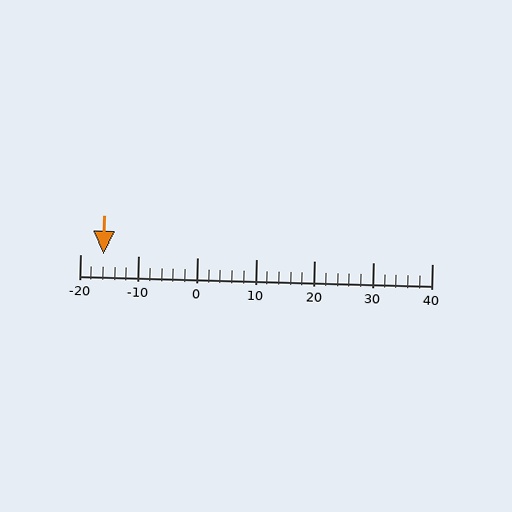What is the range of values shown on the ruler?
The ruler shows values from -20 to 40.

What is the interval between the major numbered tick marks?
The major tick marks are spaced 10 units apart.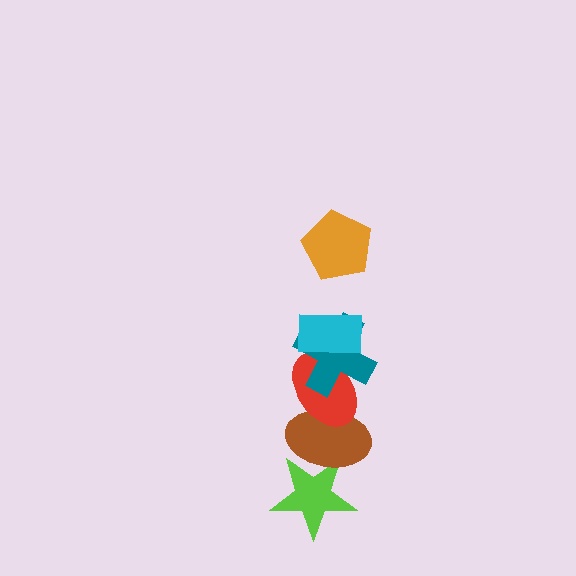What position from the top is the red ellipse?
The red ellipse is 4th from the top.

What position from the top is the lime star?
The lime star is 6th from the top.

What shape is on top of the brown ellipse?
The red ellipse is on top of the brown ellipse.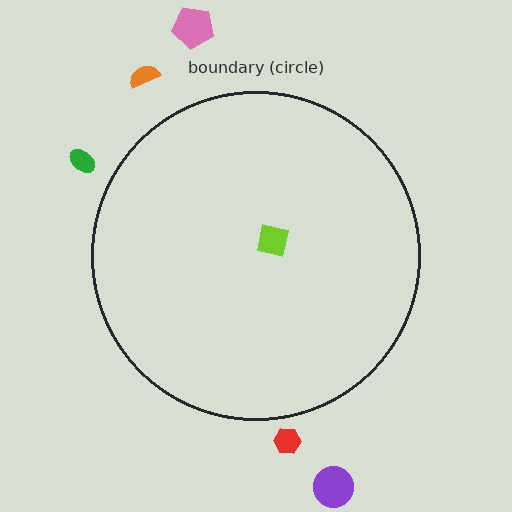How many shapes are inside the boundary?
1 inside, 5 outside.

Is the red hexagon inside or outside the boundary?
Outside.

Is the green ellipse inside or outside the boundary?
Outside.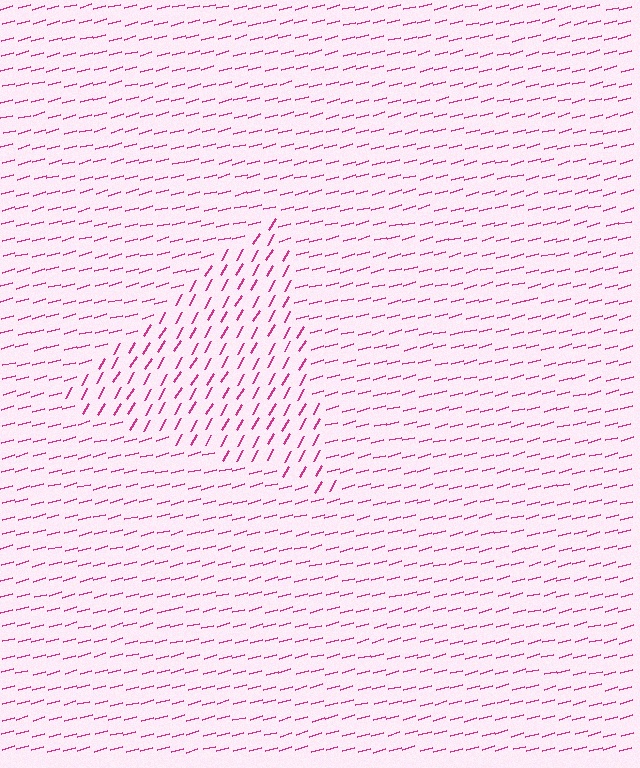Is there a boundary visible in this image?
Yes, there is a texture boundary formed by a change in line orientation.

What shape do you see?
I see a triangle.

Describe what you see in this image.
The image is filled with small magenta line segments. A triangle region in the image has lines oriented differently from the surrounding lines, creating a visible texture boundary.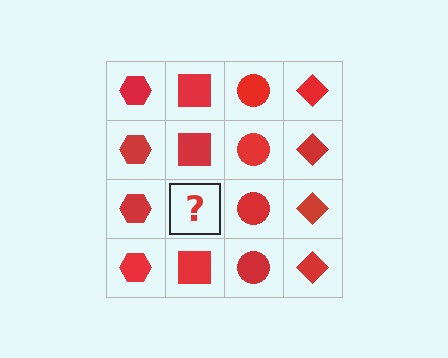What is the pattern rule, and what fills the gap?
The rule is that each column has a consistent shape. The gap should be filled with a red square.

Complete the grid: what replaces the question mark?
The question mark should be replaced with a red square.